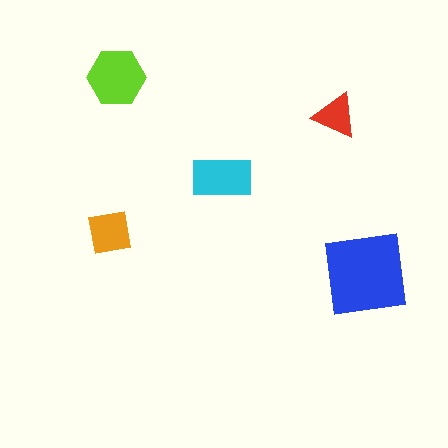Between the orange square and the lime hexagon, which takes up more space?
The lime hexagon.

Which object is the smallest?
The red triangle.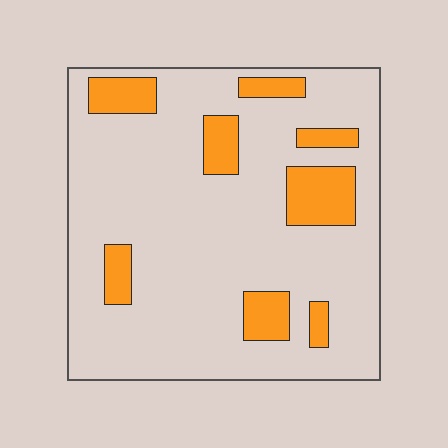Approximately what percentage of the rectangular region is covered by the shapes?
Approximately 15%.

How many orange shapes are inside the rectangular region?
8.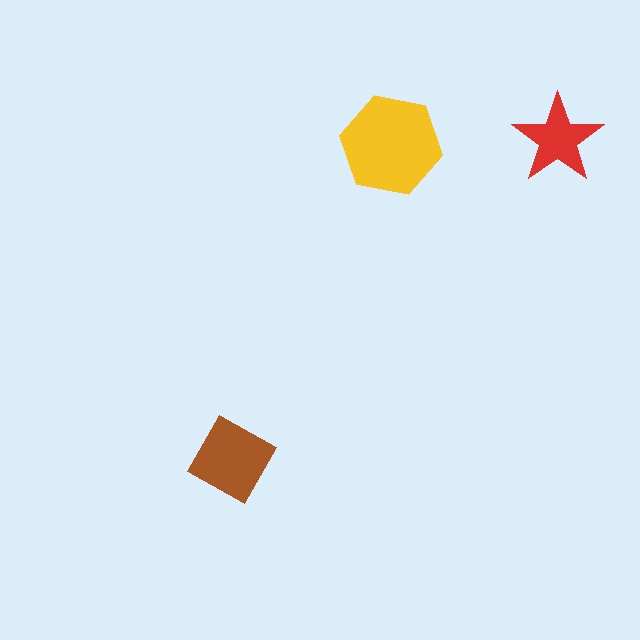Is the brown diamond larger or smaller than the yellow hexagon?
Smaller.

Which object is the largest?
The yellow hexagon.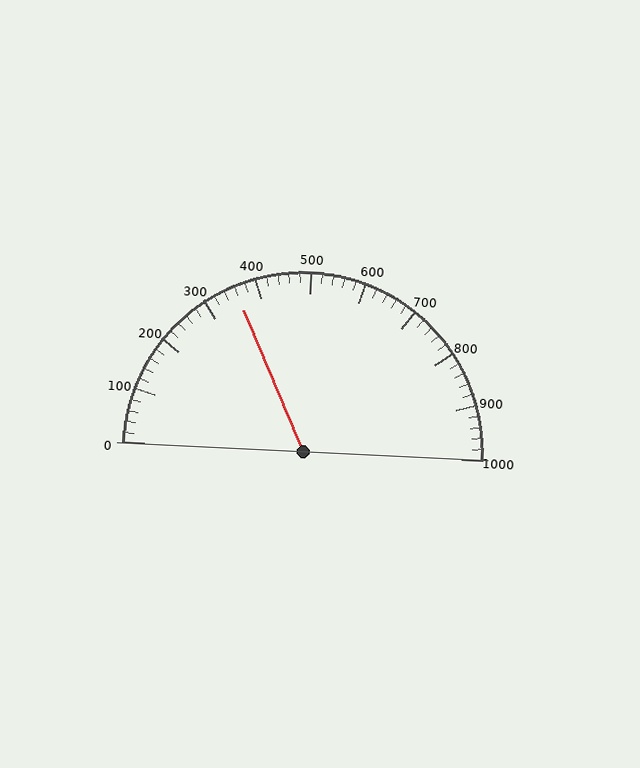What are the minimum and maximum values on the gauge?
The gauge ranges from 0 to 1000.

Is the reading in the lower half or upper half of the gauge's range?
The reading is in the lower half of the range (0 to 1000).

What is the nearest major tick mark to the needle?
The nearest major tick mark is 400.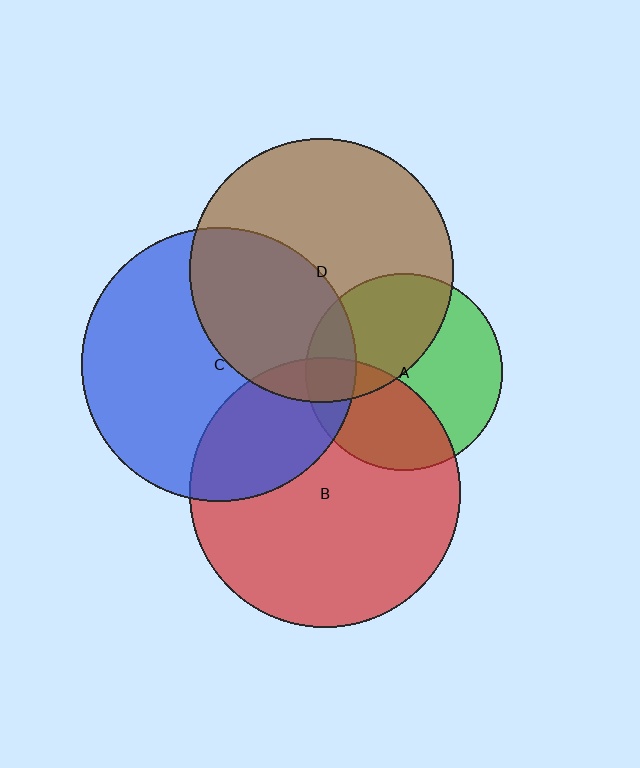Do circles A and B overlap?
Yes.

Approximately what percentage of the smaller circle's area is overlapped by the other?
Approximately 35%.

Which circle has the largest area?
Circle C (blue).